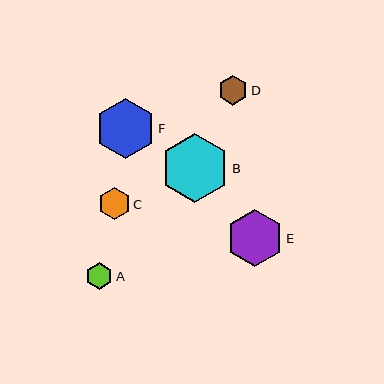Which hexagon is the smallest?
Hexagon A is the smallest with a size of approximately 27 pixels.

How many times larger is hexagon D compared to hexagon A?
Hexagon D is approximately 1.1 times the size of hexagon A.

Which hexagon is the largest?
Hexagon B is the largest with a size of approximately 69 pixels.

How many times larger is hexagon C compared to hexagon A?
Hexagon C is approximately 1.2 times the size of hexagon A.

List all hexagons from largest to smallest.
From largest to smallest: B, F, E, C, D, A.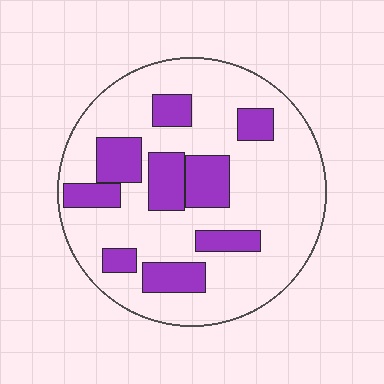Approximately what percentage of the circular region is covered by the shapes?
Approximately 25%.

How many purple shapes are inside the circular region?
9.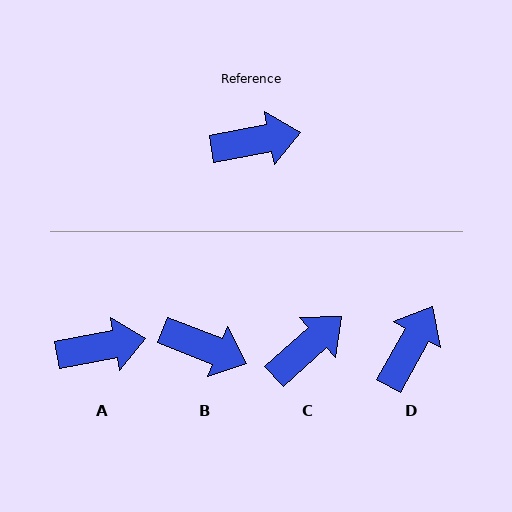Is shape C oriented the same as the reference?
No, it is off by about 32 degrees.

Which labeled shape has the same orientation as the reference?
A.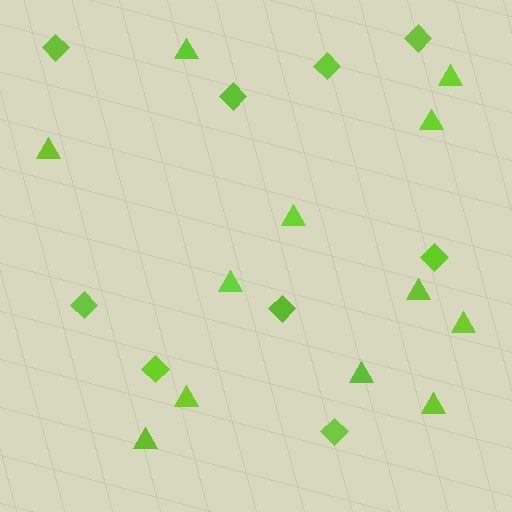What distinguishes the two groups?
There are 2 groups: one group of triangles (12) and one group of diamonds (9).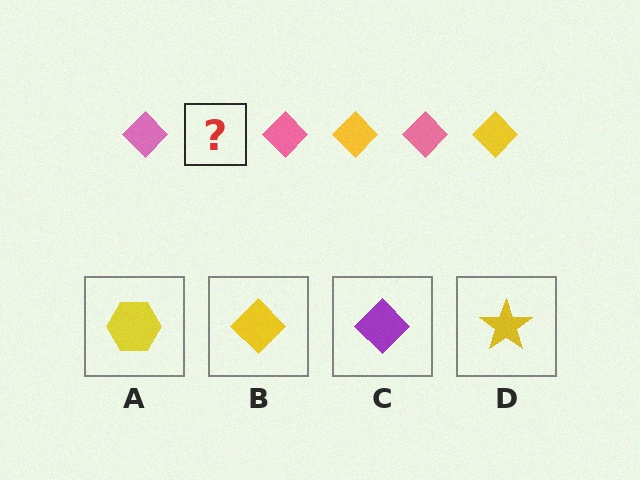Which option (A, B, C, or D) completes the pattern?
B.